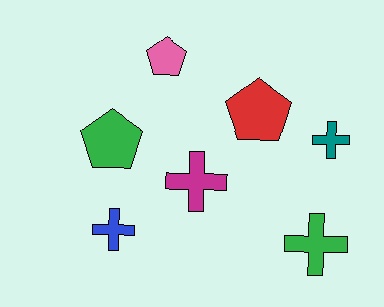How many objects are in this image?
There are 7 objects.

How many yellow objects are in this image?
There are no yellow objects.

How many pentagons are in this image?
There are 3 pentagons.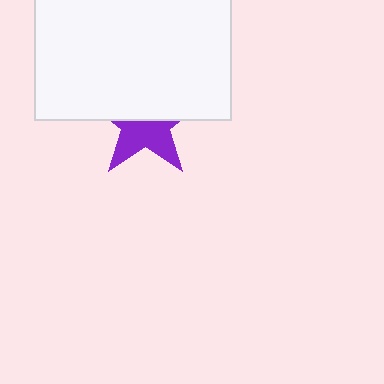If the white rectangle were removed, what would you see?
You would see the complete purple star.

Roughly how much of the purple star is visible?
About half of it is visible (roughly 46%).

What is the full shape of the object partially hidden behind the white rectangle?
The partially hidden object is a purple star.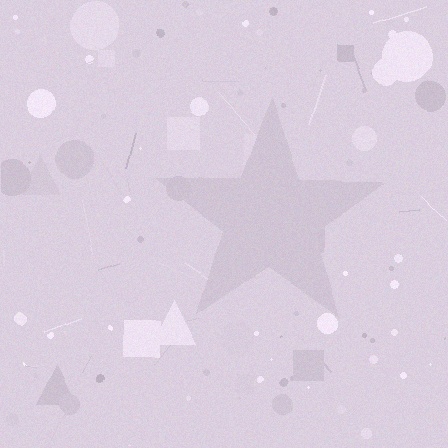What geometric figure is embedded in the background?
A star is embedded in the background.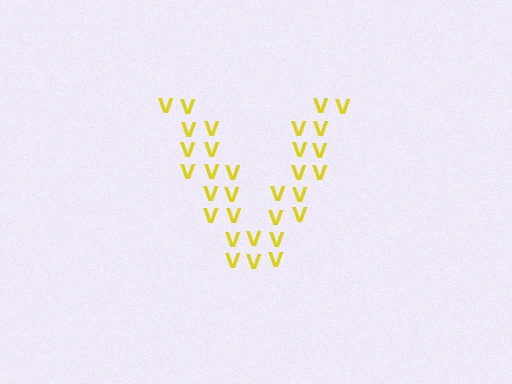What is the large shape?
The large shape is the letter V.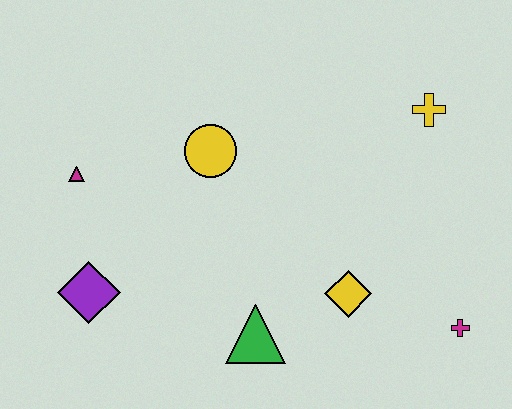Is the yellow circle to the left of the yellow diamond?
Yes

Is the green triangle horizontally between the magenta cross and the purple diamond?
Yes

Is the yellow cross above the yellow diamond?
Yes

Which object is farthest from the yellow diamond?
The magenta triangle is farthest from the yellow diamond.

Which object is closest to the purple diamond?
The magenta triangle is closest to the purple diamond.